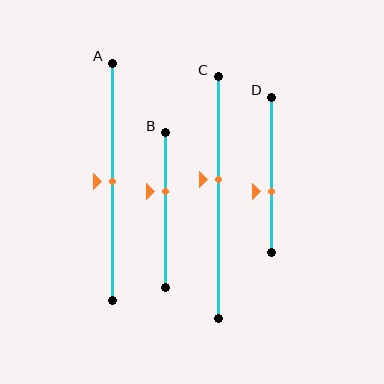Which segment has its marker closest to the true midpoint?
Segment A has its marker closest to the true midpoint.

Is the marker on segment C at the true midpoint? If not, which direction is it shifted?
No, the marker on segment C is shifted upward by about 8% of the segment length.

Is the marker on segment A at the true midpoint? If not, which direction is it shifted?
Yes, the marker on segment A is at the true midpoint.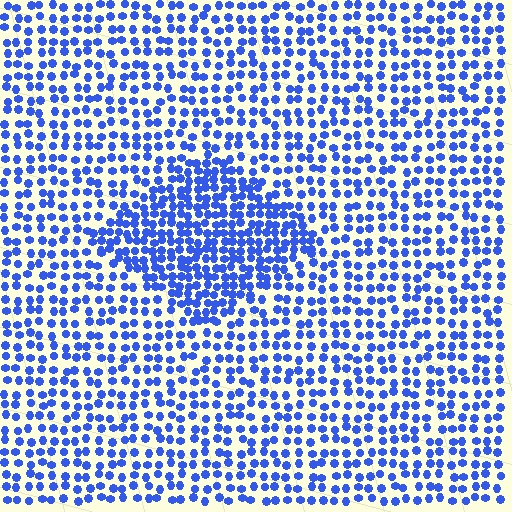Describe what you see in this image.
The image contains small blue elements arranged at two different densities. A diamond-shaped region is visible where the elements are more densely packed than the surrounding area.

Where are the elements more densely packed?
The elements are more densely packed inside the diamond boundary.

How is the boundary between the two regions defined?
The boundary is defined by a change in element density (approximately 1.8x ratio). All elements are the same color, size, and shape.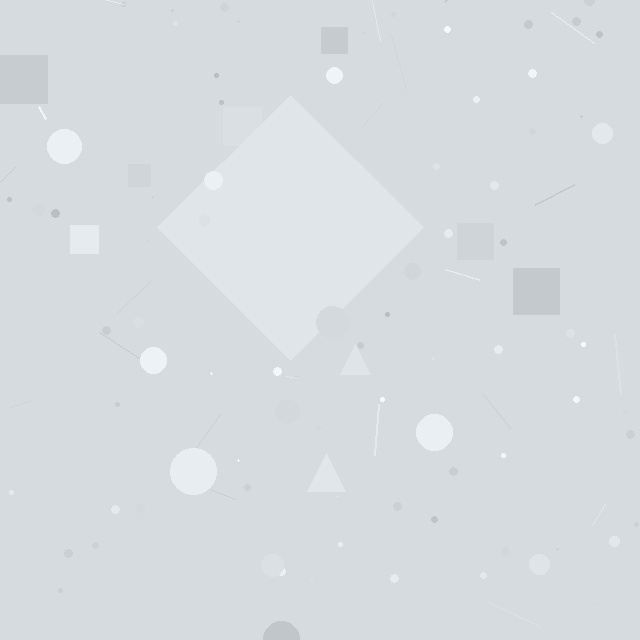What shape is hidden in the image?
A diamond is hidden in the image.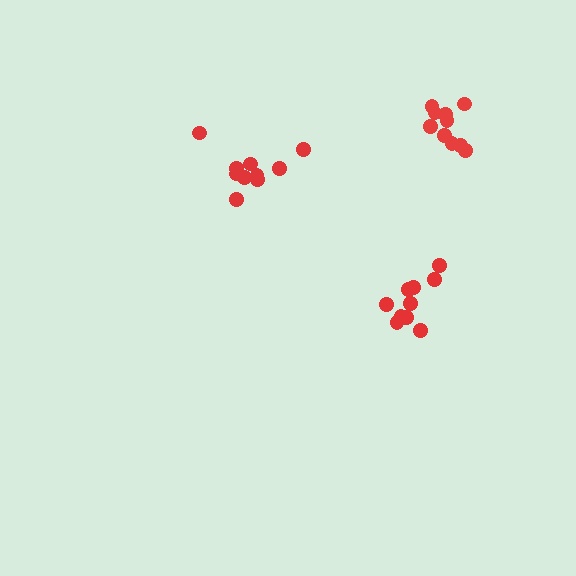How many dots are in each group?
Group 1: 10 dots, Group 2: 10 dots, Group 3: 10 dots (30 total).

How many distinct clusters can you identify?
There are 3 distinct clusters.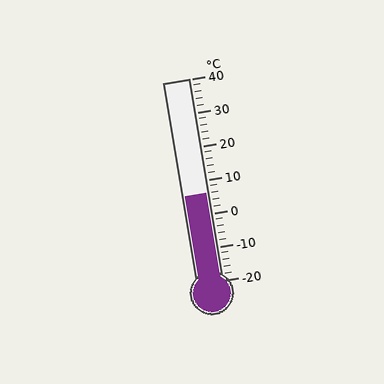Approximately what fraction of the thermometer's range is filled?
The thermometer is filled to approximately 45% of its range.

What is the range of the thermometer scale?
The thermometer scale ranges from -20°C to 40°C.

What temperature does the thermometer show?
The thermometer shows approximately 6°C.